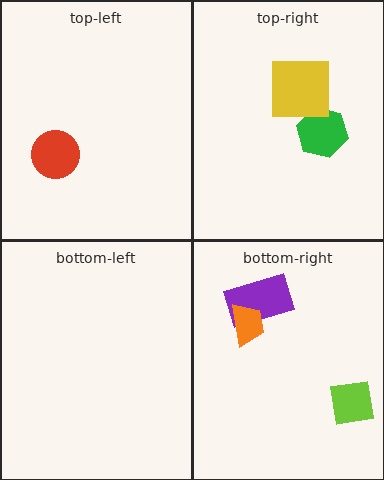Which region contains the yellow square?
The top-right region.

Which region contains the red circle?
The top-left region.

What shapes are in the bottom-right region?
The purple rectangle, the orange trapezoid, the lime square.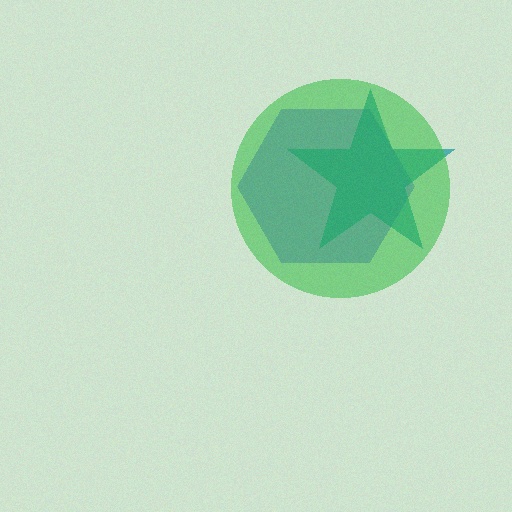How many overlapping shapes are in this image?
There are 3 overlapping shapes in the image.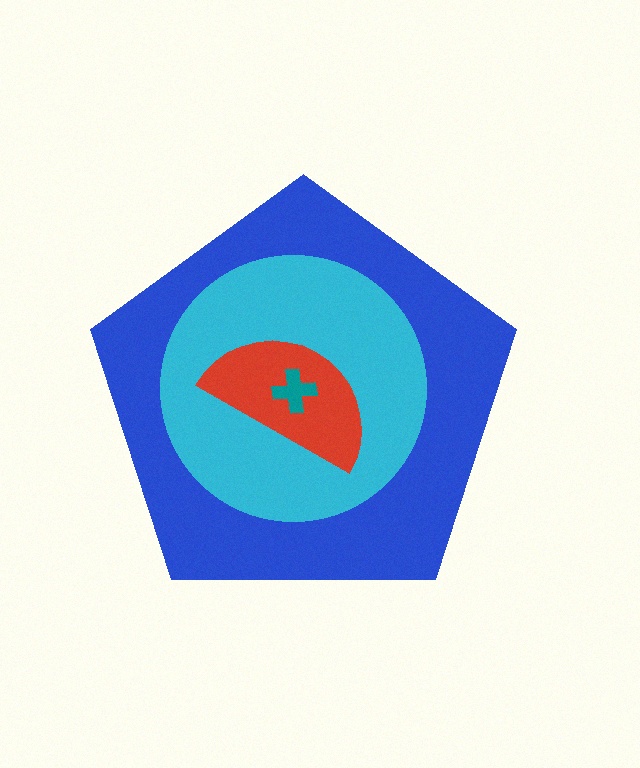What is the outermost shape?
The blue pentagon.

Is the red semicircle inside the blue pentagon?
Yes.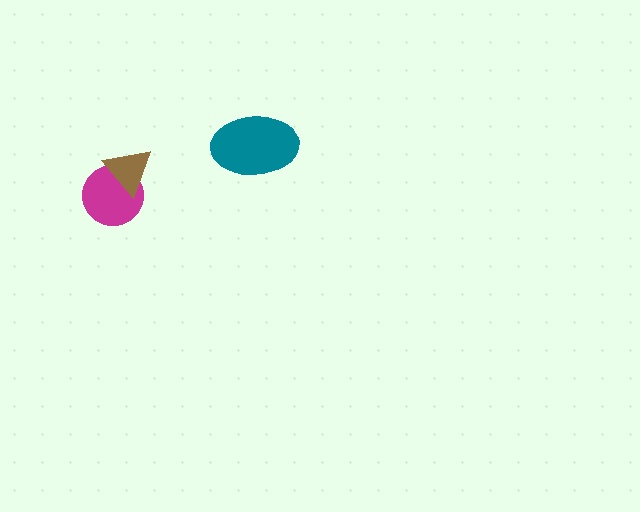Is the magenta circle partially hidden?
Yes, it is partially covered by another shape.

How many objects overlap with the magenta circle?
1 object overlaps with the magenta circle.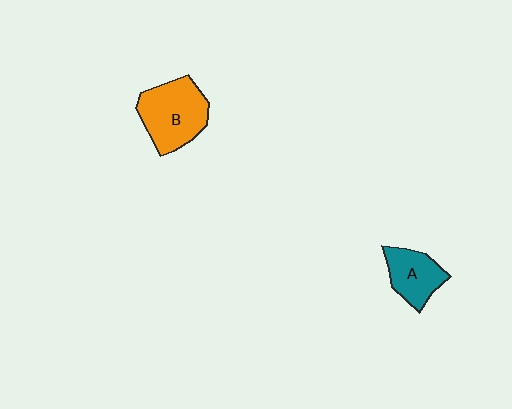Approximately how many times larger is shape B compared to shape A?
Approximately 1.5 times.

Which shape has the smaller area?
Shape A (teal).